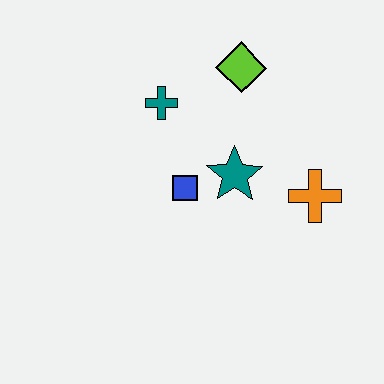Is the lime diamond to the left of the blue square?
No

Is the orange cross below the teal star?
Yes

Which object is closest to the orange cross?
The teal star is closest to the orange cross.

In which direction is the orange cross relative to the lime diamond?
The orange cross is below the lime diamond.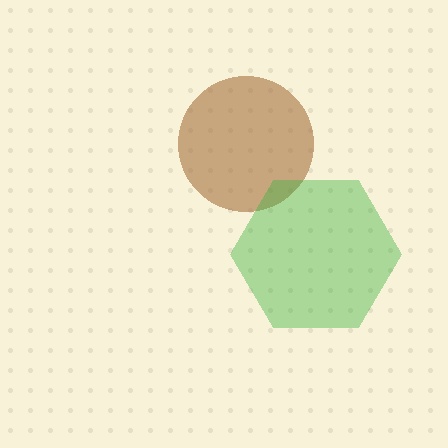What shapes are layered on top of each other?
The layered shapes are: a brown circle, a green hexagon.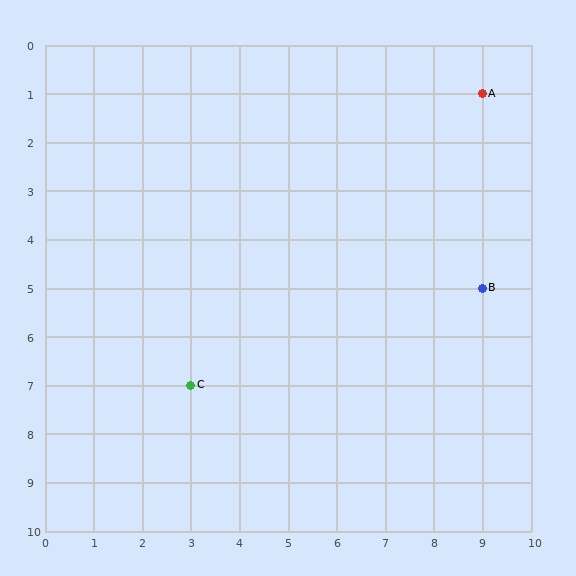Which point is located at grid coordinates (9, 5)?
Point B is at (9, 5).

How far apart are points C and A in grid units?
Points C and A are 6 columns and 6 rows apart (about 8.5 grid units diagonally).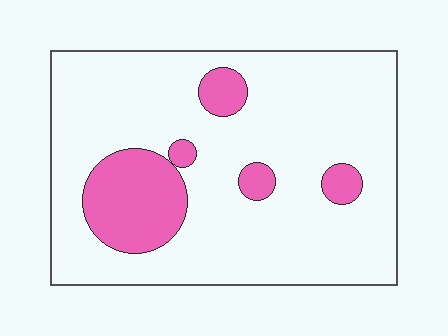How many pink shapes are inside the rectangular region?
5.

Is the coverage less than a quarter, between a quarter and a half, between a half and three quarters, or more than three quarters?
Less than a quarter.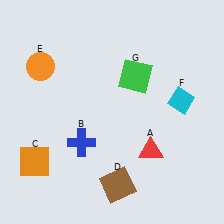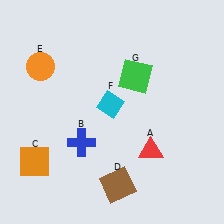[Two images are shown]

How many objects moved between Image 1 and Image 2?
1 object moved between the two images.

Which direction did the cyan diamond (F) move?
The cyan diamond (F) moved left.